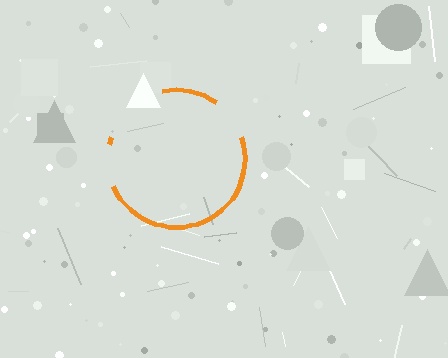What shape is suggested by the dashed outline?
The dashed outline suggests a circle.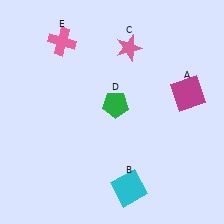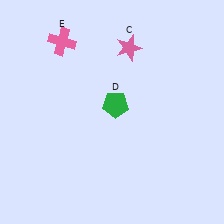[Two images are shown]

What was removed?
The cyan square (B), the magenta square (A) were removed in Image 2.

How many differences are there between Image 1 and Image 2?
There are 2 differences between the two images.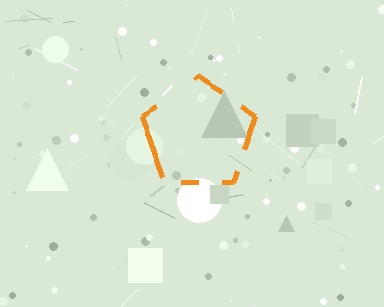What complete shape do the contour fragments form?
The contour fragments form a pentagon.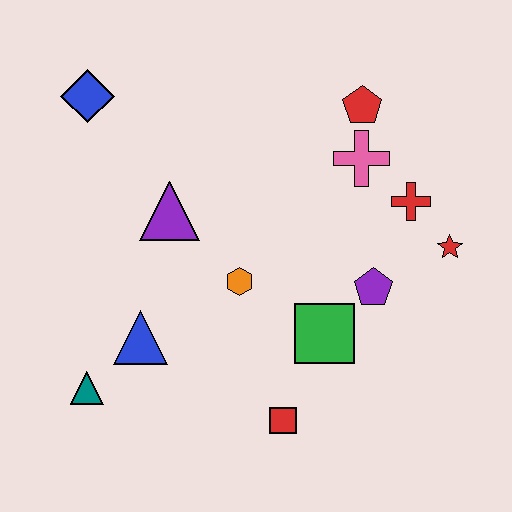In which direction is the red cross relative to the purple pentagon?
The red cross is above the purple pentagon.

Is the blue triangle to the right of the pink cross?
No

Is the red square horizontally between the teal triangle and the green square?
Yes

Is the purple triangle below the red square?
No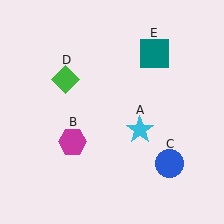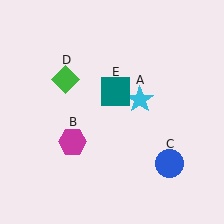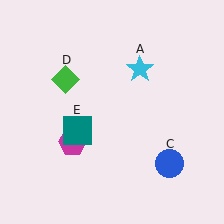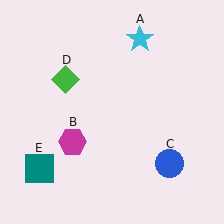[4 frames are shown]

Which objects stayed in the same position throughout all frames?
Magenta hexagon (object B) and blue circle (object C) and green diamond (object D) remained stationary.